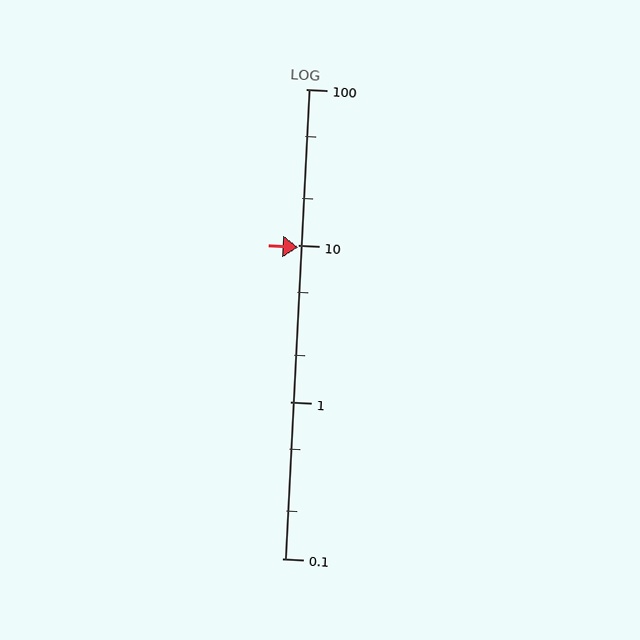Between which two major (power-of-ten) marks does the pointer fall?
The pointer is between 1 and 10.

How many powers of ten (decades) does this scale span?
The scale spans 3 decades, from 0.1 to 100.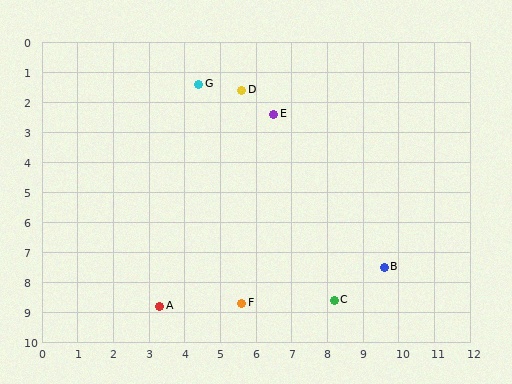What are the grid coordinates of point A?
Point A is at approximately (3.3, 8.8).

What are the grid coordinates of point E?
Point E is at approximately (6.5, 2.4).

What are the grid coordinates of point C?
Point C is at approximately (8.2, 8.6).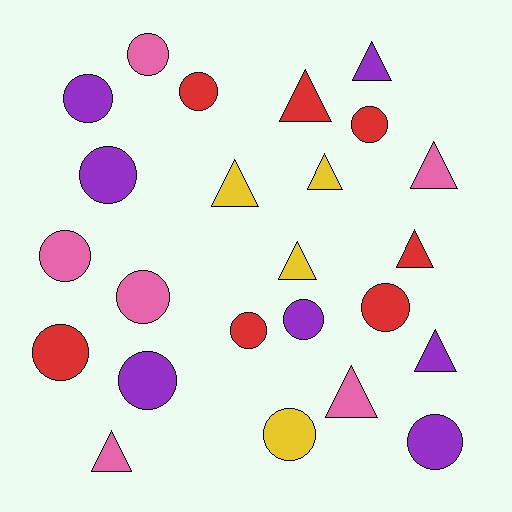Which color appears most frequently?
Red, with 7 objects.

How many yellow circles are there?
There is 1 yellow circle.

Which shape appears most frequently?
Circle, with 14 objects.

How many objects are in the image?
There are 24 objects.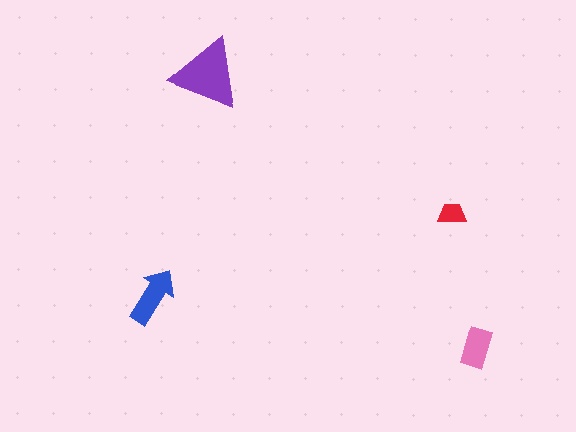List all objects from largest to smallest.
The purple triangle, the blue arrow, the pink rectangle, the red trapezoid.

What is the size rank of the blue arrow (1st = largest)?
2nd.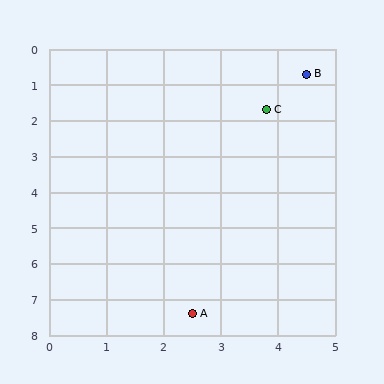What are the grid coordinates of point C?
Point C is at approximately (3.8, 1.7).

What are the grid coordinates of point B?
Point B is at approximately (4.5, 0.7).